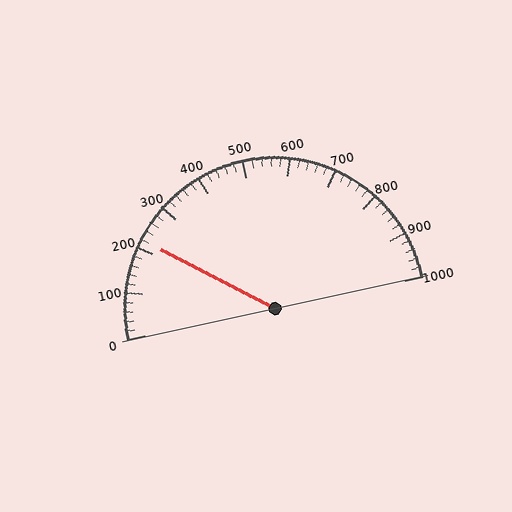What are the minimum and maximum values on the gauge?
The gauge ranges from 0 to 1000.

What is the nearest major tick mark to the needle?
The nearest major tick mark is 200.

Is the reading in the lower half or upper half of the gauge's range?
The reading is in the lower half of the range (0 to 1000).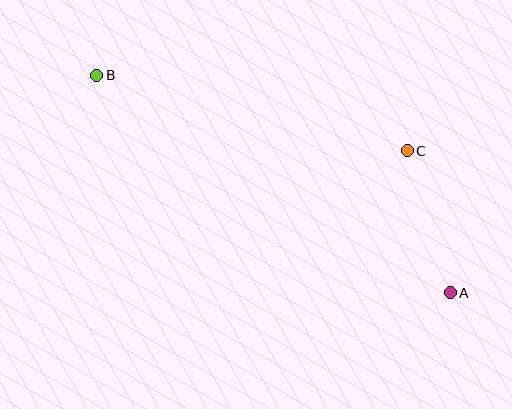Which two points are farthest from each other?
Points A and B are farthest from each other.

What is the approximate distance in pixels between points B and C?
The distance between B and C is approximately 320 pixels.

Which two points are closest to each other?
Points A and C are closest to each other.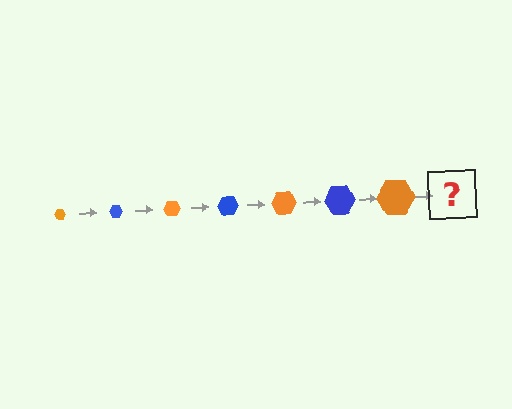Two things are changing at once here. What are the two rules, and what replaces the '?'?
The two rules are that the hexagon grows larger each step and the color cycles through orange and blue. The '?' should be a blue hexagon, larger than the previous one.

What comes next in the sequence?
The next element should be a blue hexagon, larger than the previous one.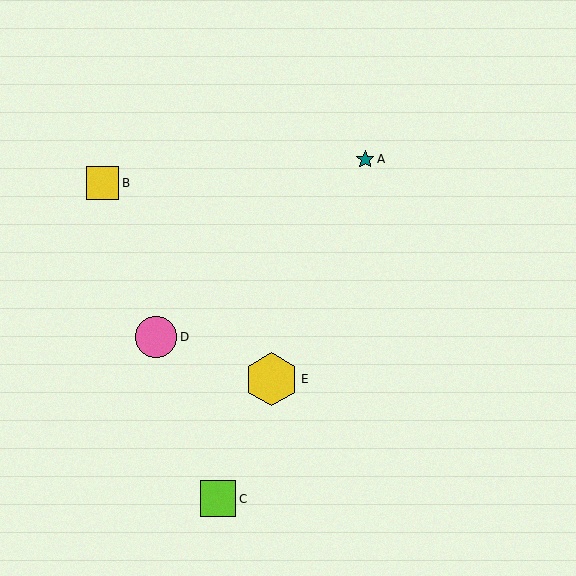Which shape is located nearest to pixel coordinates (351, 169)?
The teal star (labeled A) at (365, 159) is nearest to that location.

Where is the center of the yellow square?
The center of the yellow square is at (103, 183).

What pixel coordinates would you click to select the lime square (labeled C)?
Click at (218, 499) to select the lime square C.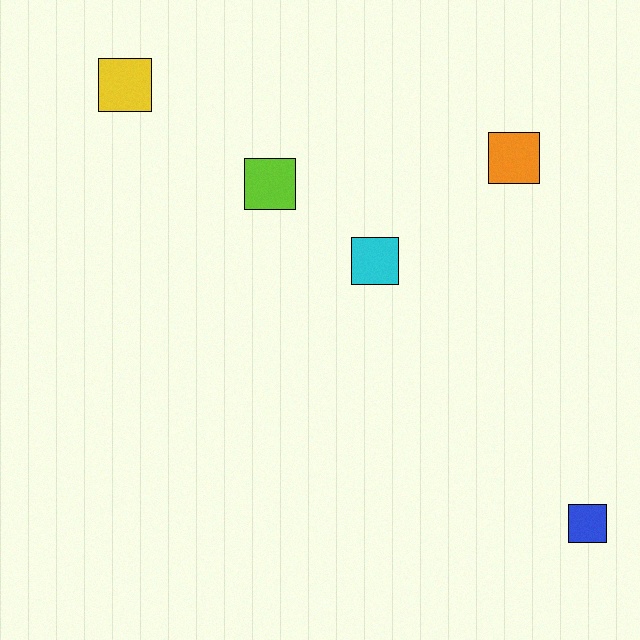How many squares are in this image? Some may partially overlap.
There are 5 squares.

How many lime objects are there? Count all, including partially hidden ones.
There is 1 lime object.